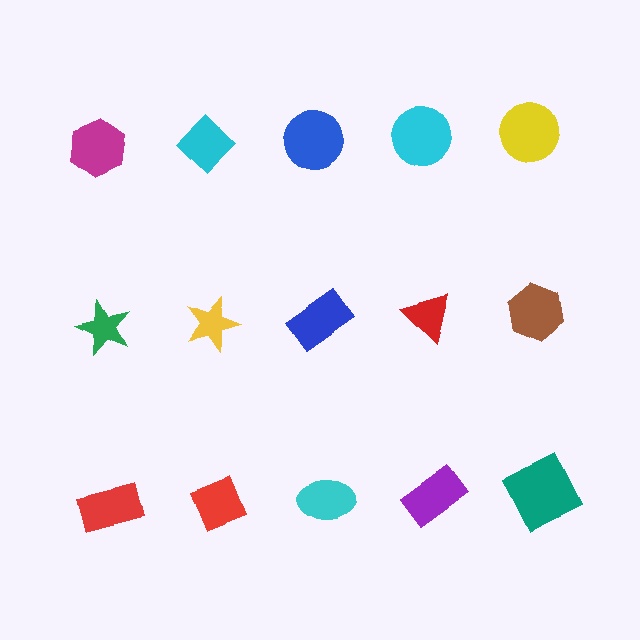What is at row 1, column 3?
A blue circle.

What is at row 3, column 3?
A cyan ellipse.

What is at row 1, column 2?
A cyan diamond.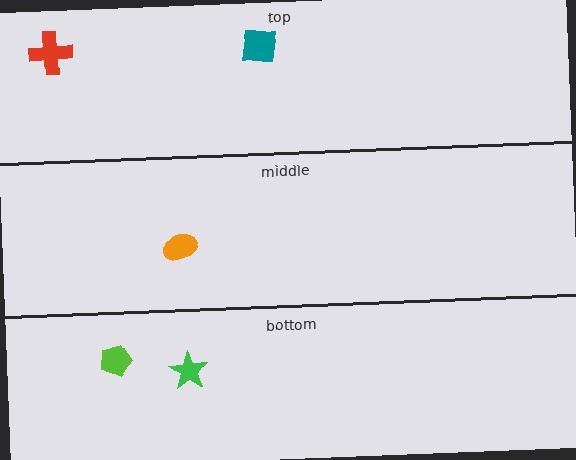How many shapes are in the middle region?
1.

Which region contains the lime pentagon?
The bottom region.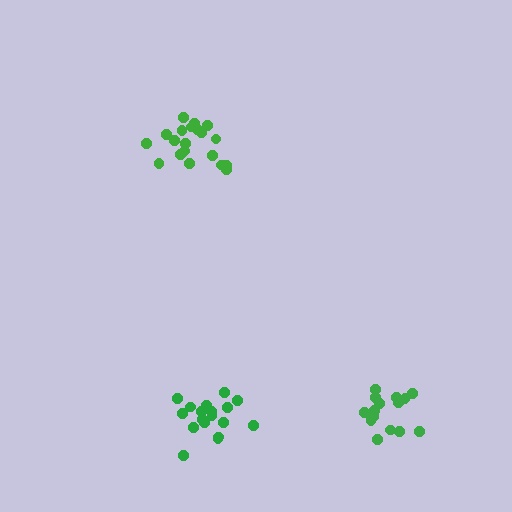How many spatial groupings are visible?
There are 3 spatial groupings.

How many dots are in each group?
Group 1: 18 dots, Group 2: 15 dots, Group 3: 20 dots (53 total).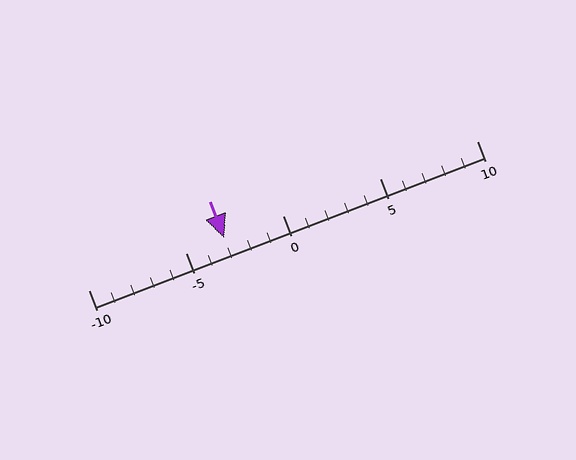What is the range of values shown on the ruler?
The ruler shows values from -10 to 10.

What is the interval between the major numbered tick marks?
The major tick marks are spaced 5 units apart.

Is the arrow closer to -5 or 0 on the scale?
The arrow is closer to -5.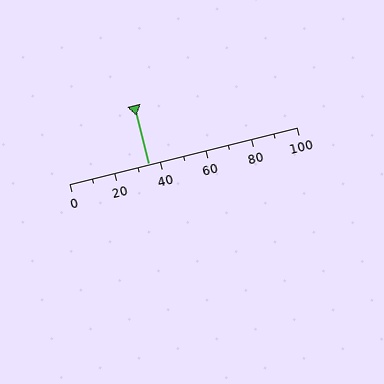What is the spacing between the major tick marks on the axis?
The major ticks are spaced 20 apart.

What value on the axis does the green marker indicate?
The marker indicates approximately 35.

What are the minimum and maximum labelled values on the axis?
The axis runs from 0 to 100.